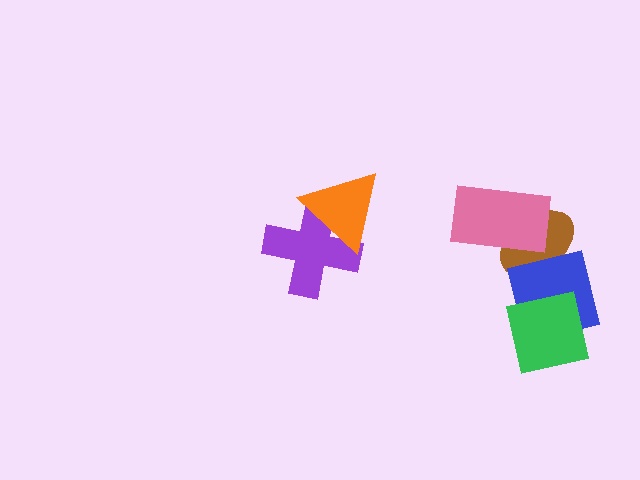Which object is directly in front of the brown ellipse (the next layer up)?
The pink rectangle is directly in front of the brown ellipse.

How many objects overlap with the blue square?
2 objects overlap with the blue square.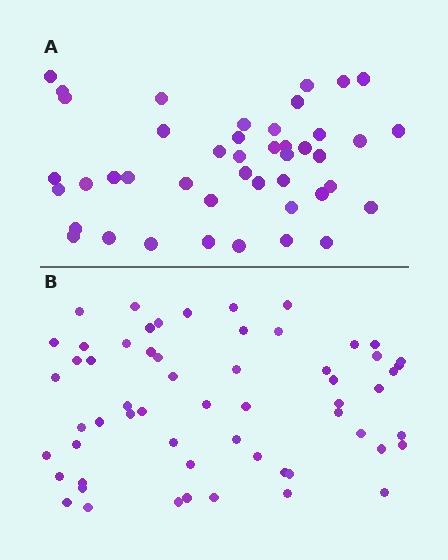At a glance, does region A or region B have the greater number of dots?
Region B (the bottom region) has more dots.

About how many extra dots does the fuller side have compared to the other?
Region B has approximately 15 more dots than region A.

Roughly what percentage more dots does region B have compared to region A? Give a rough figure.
About 35% more.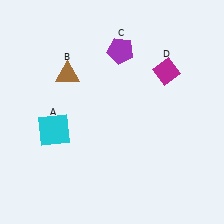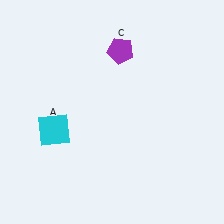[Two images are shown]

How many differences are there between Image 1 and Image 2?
There are 2 differences between the two images.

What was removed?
The brown triangle (B), the magenta diamond (D) were removed in Image 2.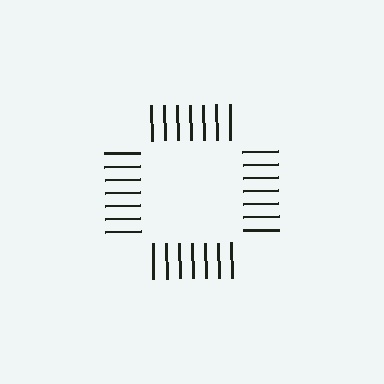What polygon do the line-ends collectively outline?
An illusory square — the line segments terminate on its edges but no continuous stroke is drawn.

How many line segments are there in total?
28 — 7 along each of the 4 edges.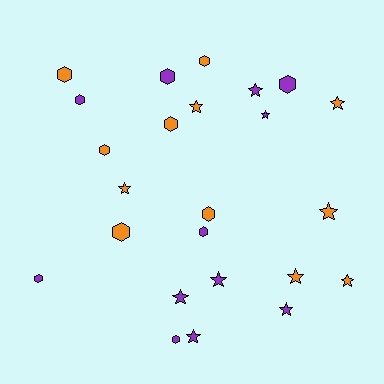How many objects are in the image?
There are 24 objects.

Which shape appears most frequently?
Star, with 12 objects.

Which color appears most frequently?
Purple, with 12 objects.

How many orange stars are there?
There are 6 orange stars.